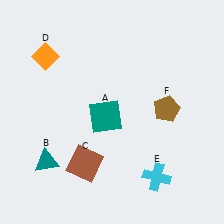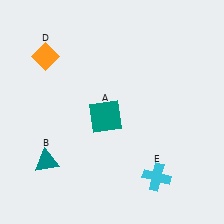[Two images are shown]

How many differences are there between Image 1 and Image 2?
There are 2 differences between the two images.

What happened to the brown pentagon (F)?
The brown pentagon (F) was removed in Image 2. It was in the top-right area of Image 1.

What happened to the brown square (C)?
The brown square (C) was removed in Image 2. It was in the bottom-left area of Image 1.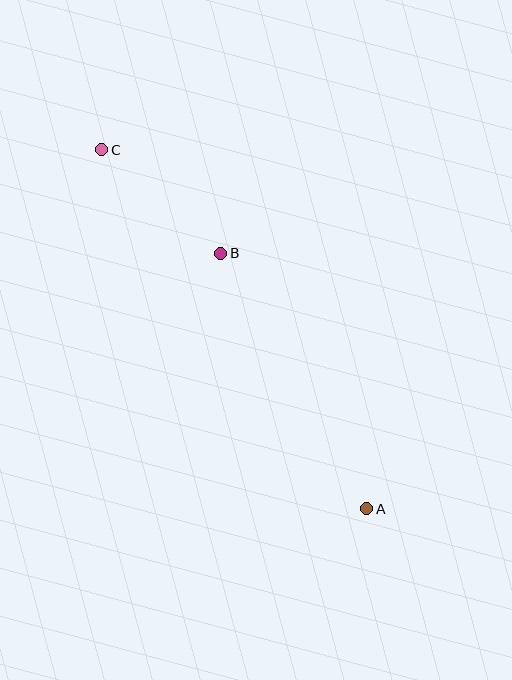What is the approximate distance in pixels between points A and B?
The distance between A and B is approximately 294 pixels.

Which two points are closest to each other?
Points B and C are closest to each other.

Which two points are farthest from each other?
Points A and C are farthest from each other.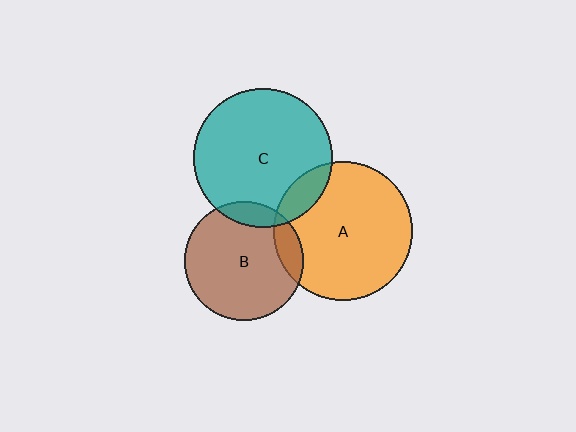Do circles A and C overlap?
Yes.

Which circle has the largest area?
Circle C (teal).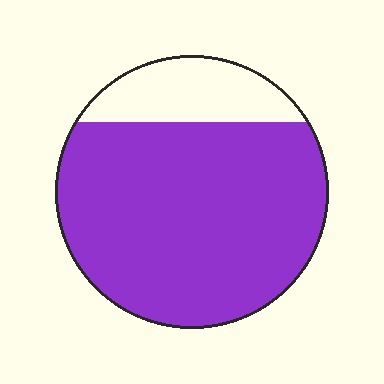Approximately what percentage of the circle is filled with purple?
Approximately 80%.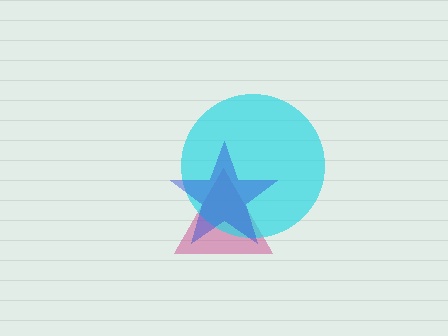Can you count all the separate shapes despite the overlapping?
Yes, there are 3 separate shapes.